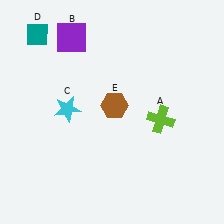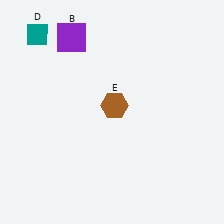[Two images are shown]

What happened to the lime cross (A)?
The lime cross (A) was removed in Image 2. It was in the bottom-right area of Image 1.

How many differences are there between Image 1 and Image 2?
There are 2 differences between the two images.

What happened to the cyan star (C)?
The cyan star (C) was removed in Image 2. It was in the top-left area of Image 1.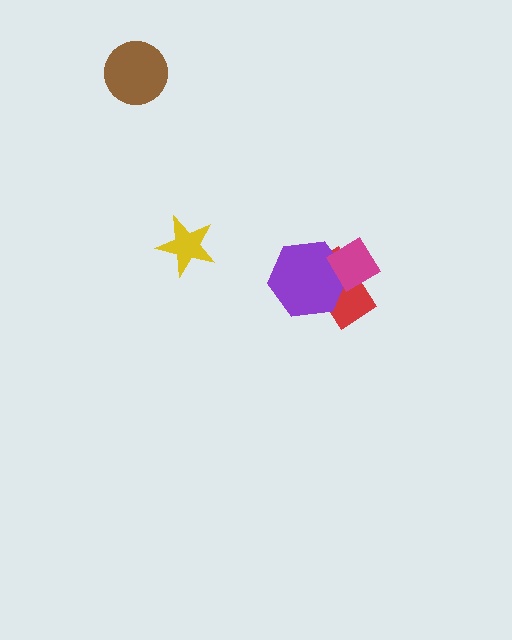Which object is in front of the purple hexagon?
The magenta diamond is in front of the purple hexagon.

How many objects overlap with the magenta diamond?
2 objects overlap with the magenta diamond.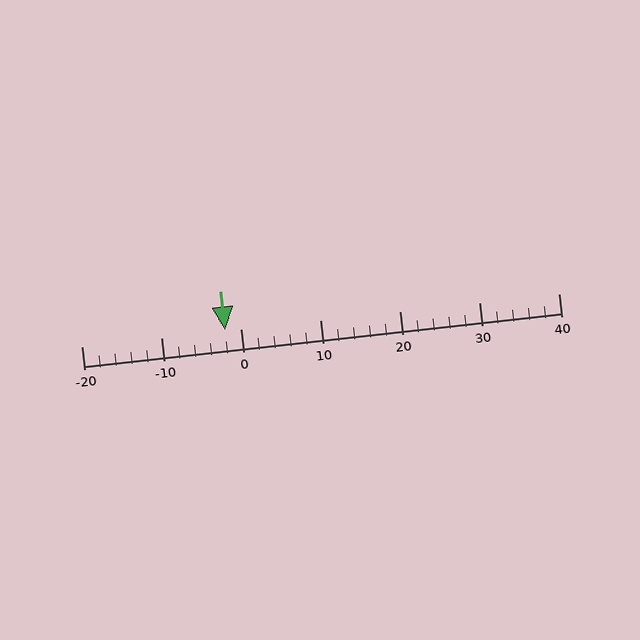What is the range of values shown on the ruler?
The ruler shows values from -20 to 40.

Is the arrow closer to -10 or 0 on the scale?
The arrow is closer to 0.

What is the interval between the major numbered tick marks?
The major tick marks are spaced 10 units apart.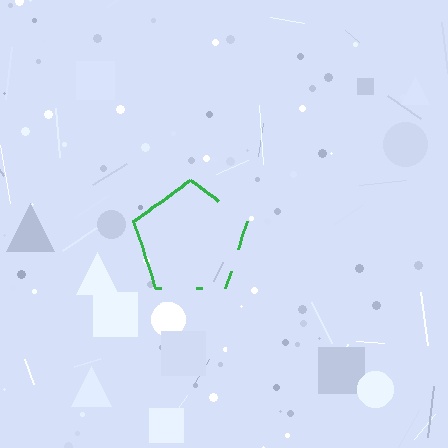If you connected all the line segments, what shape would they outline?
They would outline a pentagon.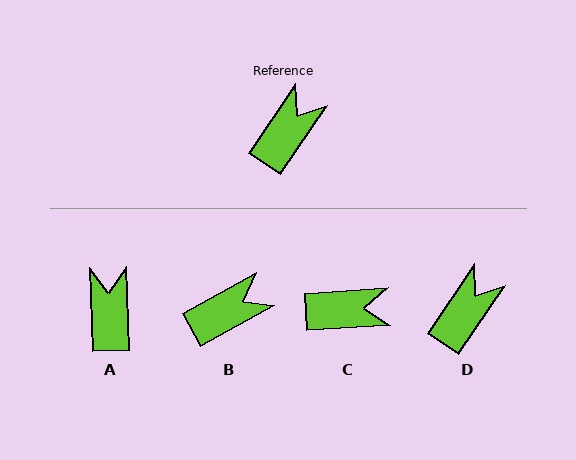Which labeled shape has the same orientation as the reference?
D.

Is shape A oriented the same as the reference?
No, it is off by about 36 degrees.